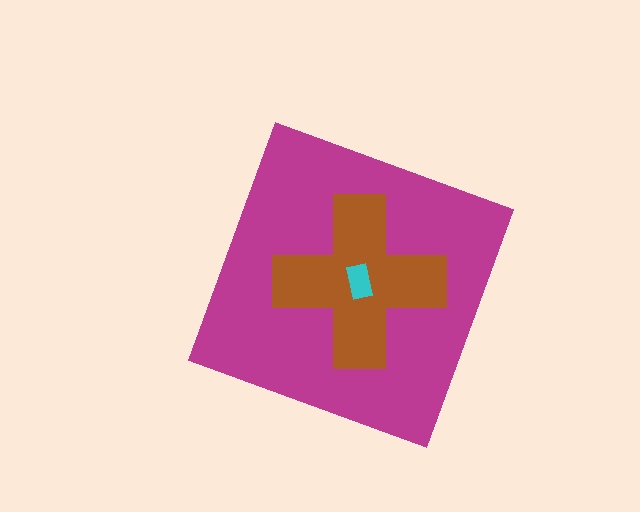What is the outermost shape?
The magenta diamond.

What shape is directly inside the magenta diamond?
The brown cross.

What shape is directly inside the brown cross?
The cyan rectangle.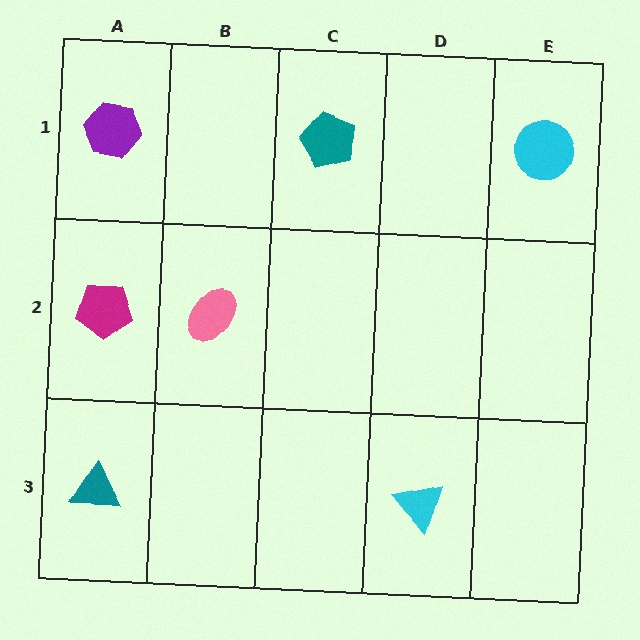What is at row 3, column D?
A cyan triangle.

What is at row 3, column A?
A teal triangle.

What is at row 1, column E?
A cyan circle.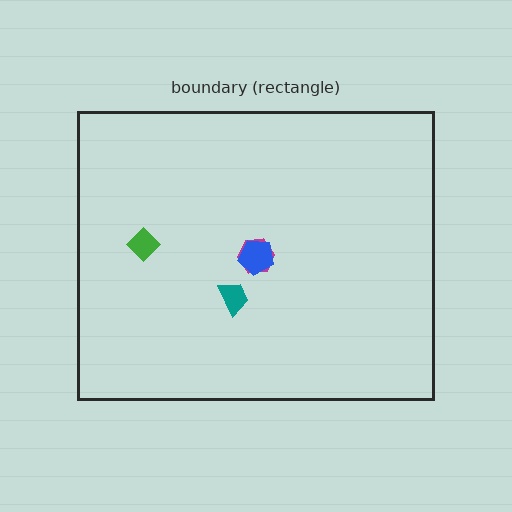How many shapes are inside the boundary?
4 inside, 0 outside.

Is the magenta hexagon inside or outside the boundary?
Inside.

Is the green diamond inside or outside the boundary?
Inside.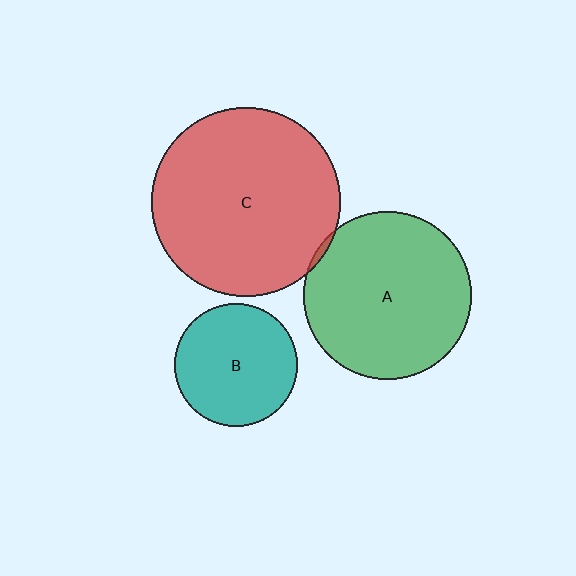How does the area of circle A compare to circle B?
Approximately 1.9 times.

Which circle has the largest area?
Circle C (red).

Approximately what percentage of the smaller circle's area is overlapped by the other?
Approximately 5%.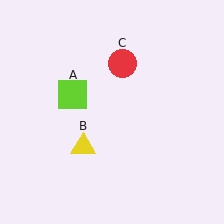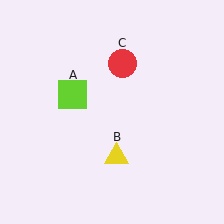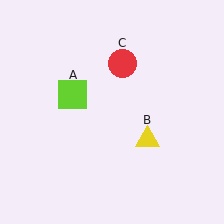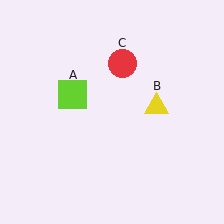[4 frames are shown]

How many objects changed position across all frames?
1 object changed position: yellow triangle (object B).